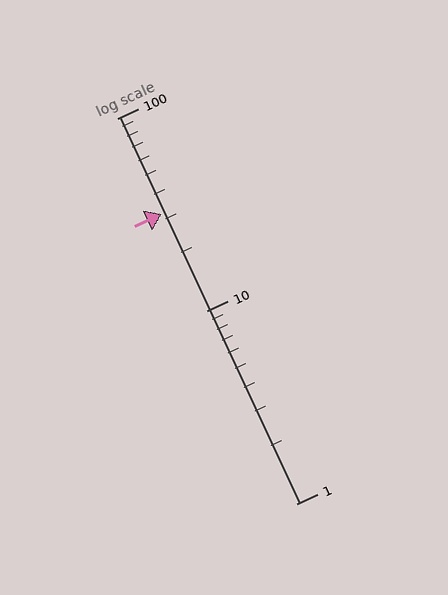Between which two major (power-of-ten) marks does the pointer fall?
The pointer is between 10 and 100.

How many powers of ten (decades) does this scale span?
The scale spans 2 decades, from 1 to 100.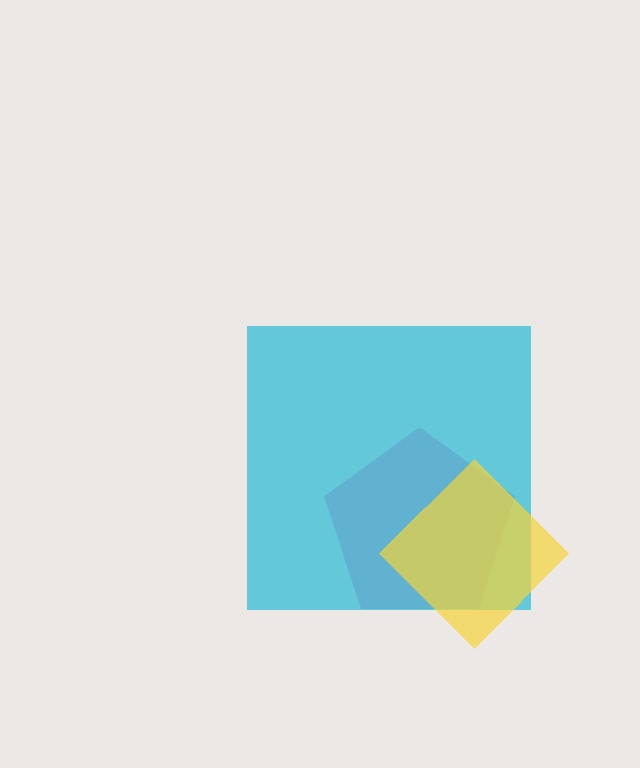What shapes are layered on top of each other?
The layered shapes are: a pink pentagon, a cyan square, a yellow diamond.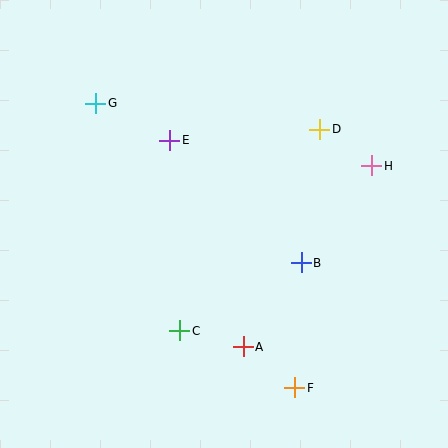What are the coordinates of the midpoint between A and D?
The midpoint between A and D is at (282, 238).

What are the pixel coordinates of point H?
Point H is at (372, 166).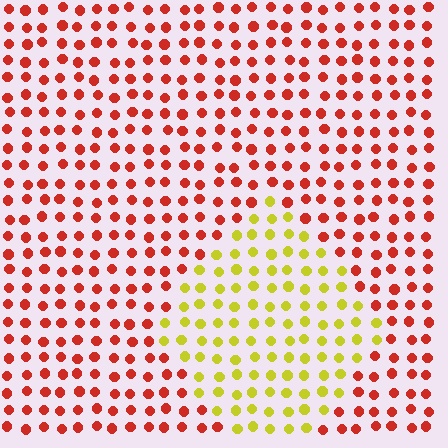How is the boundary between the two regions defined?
The boundary is defined purely by a slight shift in hue (about 62 degrees). Spacing, size, and orientation are identical on both sides.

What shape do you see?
I see a diamond.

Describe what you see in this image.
The image is filled with small red elements in a uniform arrangement. A diamond-shaped region is visible where the elements are tinted to a slightly different hue, forming a subtle color boundary.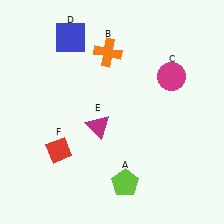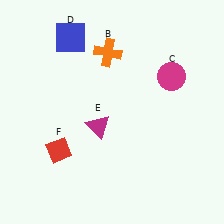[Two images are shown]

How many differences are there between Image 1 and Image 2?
There is 1 difference between the two images.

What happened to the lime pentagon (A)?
The lime pentagon (A) was removed in Image 2. It was in the bottom-right area of Image 1.